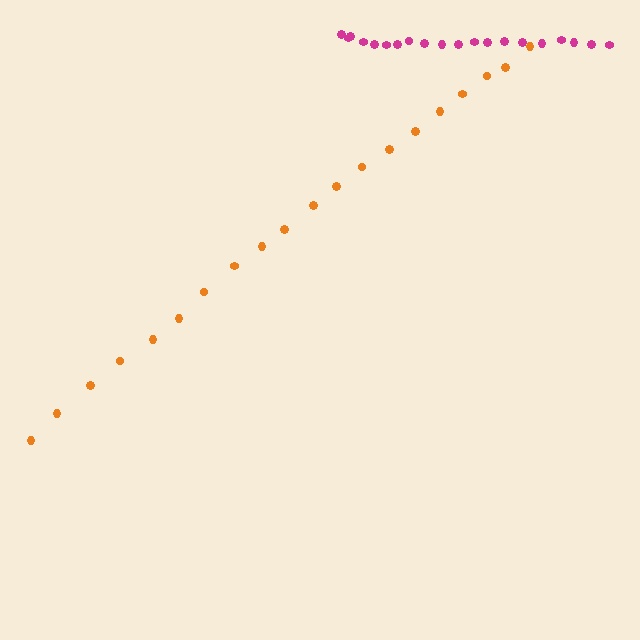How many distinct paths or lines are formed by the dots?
There are 2 distinct paths.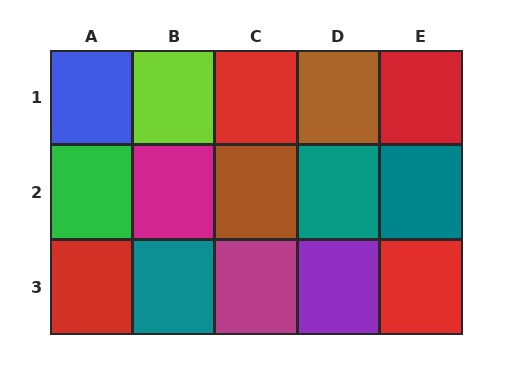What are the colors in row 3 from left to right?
Red, teal, magenta, purple, red.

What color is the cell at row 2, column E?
Teal.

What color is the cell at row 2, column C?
Brown.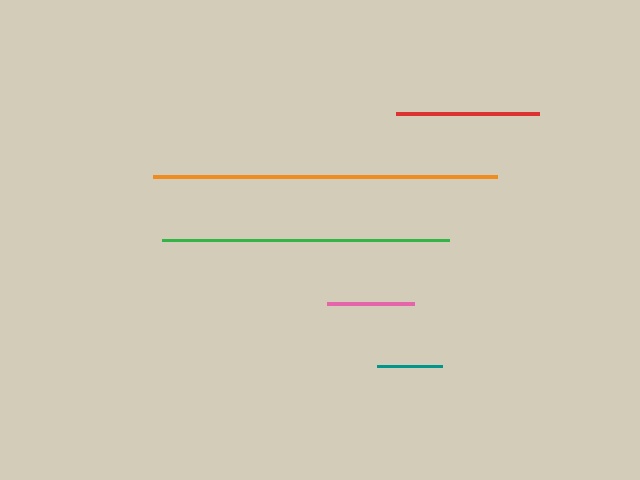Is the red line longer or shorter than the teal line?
The red line is longer than the teal line.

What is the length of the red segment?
The red segment is approximately 144 pixels long.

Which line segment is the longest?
The orange line is the longest at approximately 344 pixels.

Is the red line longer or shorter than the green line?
The green line is longer than the red line.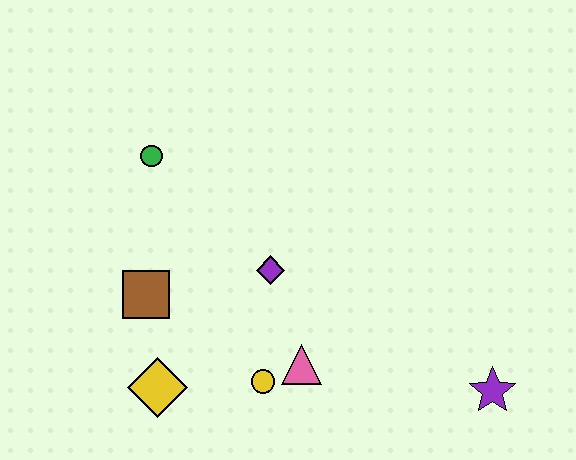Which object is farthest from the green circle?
The purple star is farthest from the green circle.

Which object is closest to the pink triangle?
The yellow circle is closest to the pink triangle.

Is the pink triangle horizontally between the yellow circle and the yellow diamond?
No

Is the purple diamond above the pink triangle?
Yes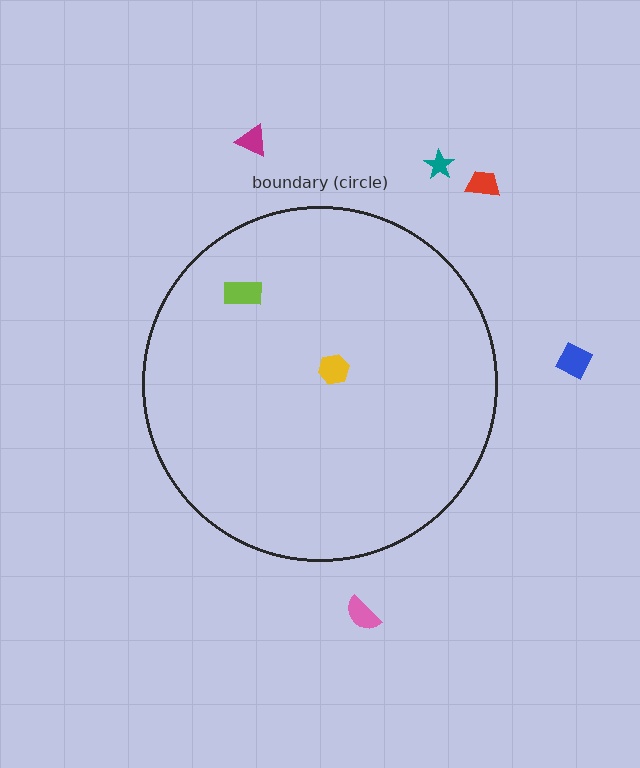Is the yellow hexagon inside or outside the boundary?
Inside.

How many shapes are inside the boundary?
2 inside, 5 outside.